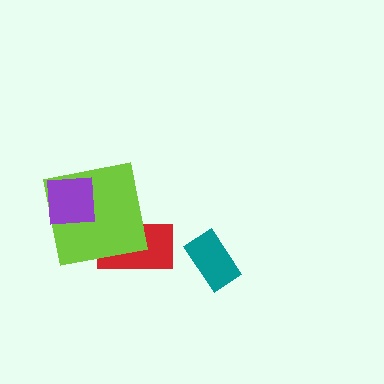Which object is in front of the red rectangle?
The lime square is in front of the red rectangle.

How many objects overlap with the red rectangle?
1 object overlaps with the red rectangle.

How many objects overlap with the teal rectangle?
0 objects overlap with the teal rectangle.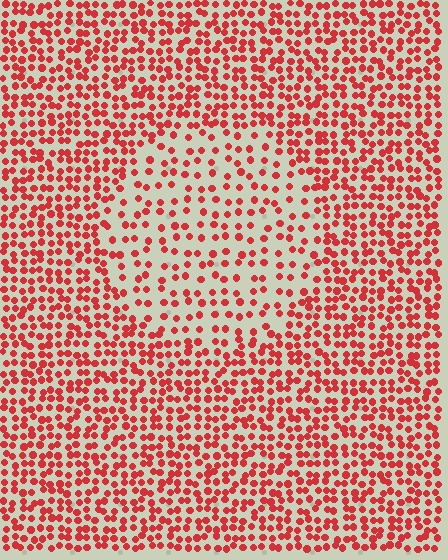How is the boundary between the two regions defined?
The boundary is defined by a change in element density (approximately 2.0x ratio). All elements are the same color, size, and shape.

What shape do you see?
I see a circle.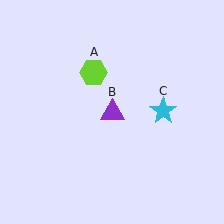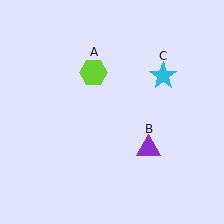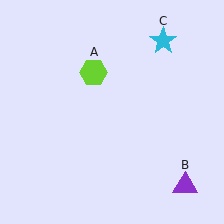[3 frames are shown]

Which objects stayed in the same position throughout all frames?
Lime hexagon (object A) remained stationary.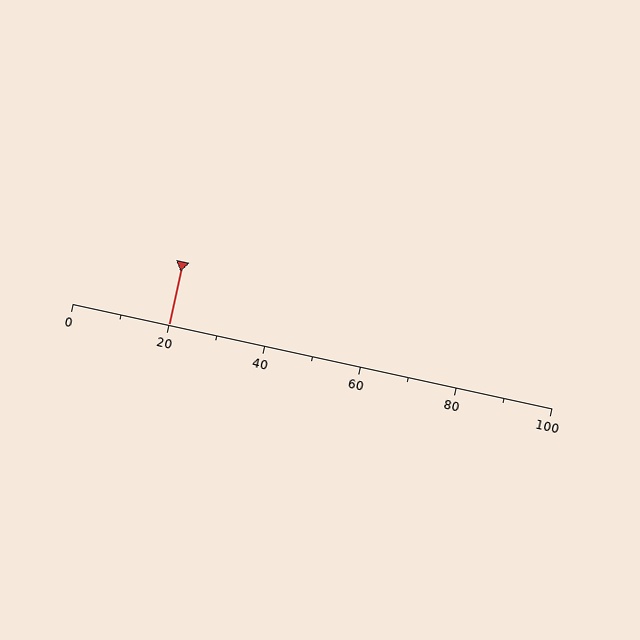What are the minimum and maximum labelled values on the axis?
The axis runs from 0 to 100.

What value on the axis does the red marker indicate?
The marker indicates approximately 20.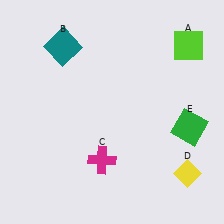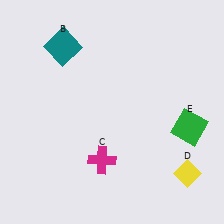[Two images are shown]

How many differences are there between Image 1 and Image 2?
There is 1 difference between the two images.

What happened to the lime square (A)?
The lime square (A) was removed in Image 2. It was in the top-right area of Image 1.